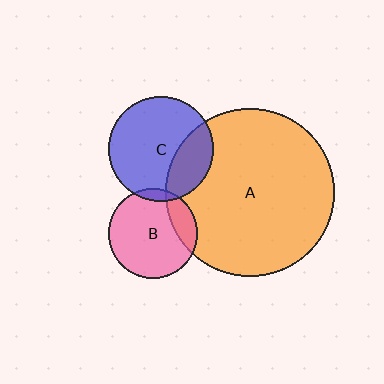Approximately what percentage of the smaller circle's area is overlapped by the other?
Approximately 5%.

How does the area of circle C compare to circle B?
Approximately 1.4 times.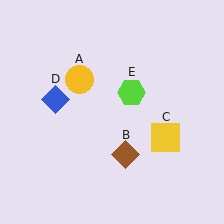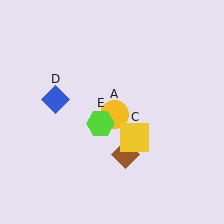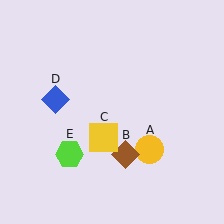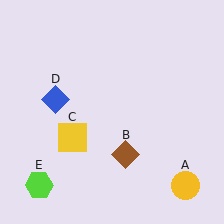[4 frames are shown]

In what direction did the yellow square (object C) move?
The yellow square (object C) moved left.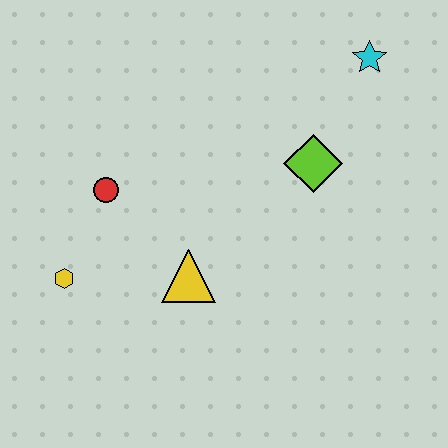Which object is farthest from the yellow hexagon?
The cyan star is farthest from the yellow hexagon.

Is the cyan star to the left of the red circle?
No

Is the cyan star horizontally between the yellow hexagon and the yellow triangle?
No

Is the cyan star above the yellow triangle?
Yes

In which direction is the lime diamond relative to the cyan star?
The lime diamond is below the cyan star.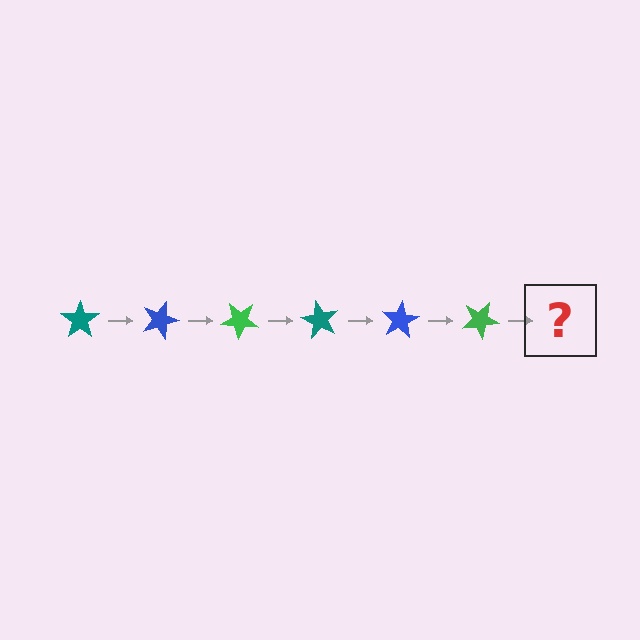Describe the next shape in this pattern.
It should be a teal star, rotated 120 degrees from the start.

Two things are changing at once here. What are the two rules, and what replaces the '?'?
The two rules are that it rotates 20 degrees each step and the color cycles through teal, blue, and green. The '?' should be a teal star, rotated 120 degrees from the start.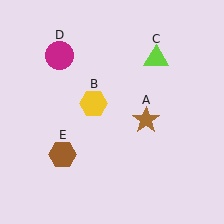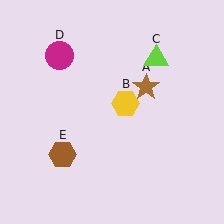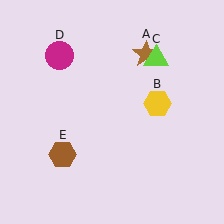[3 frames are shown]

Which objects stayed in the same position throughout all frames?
Lime triangle (object C) and magenta circle (object D) and brown hexagon (object E) remained stationary.